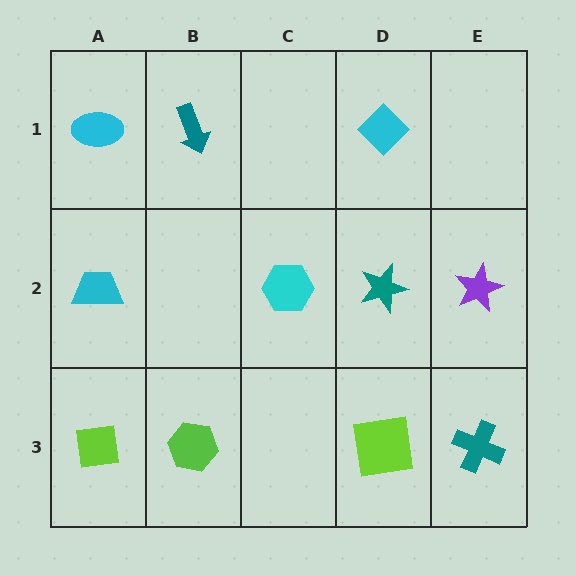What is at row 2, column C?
A cyan hexagon.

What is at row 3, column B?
A lime hexagon.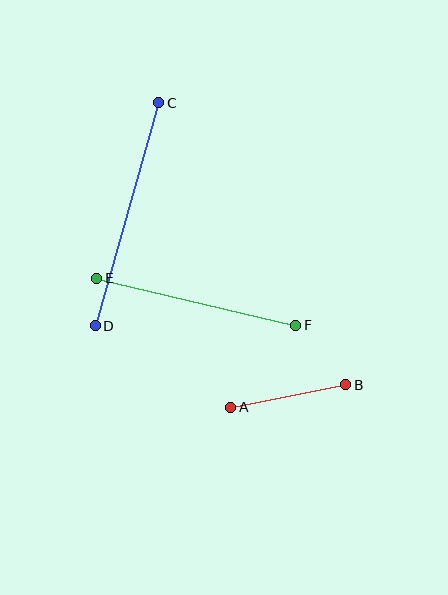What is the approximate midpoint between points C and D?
The midpoint is at approximately (127, 214) pixels.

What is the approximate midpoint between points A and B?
The midpoint is at approximately (288, 396) pixels.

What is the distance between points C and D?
The distance is approximately 232 pixels.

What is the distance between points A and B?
The distance is approximately 117 pixels.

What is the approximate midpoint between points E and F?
The midpoint is at approximately (196, 302) pixels.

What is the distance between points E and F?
The distance is approximately 205 pixels.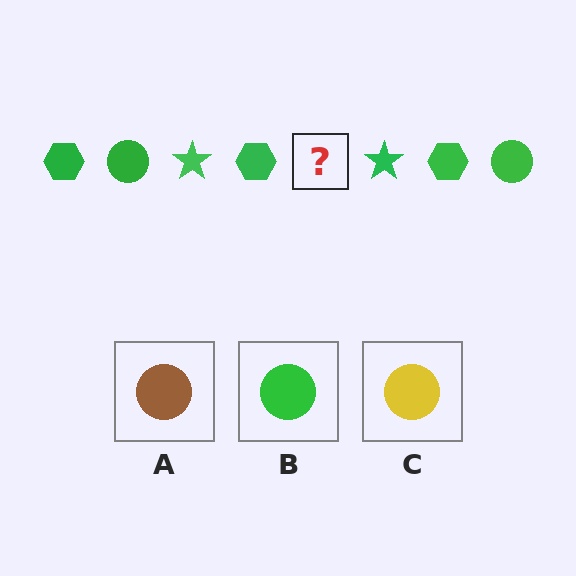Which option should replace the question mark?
Option B.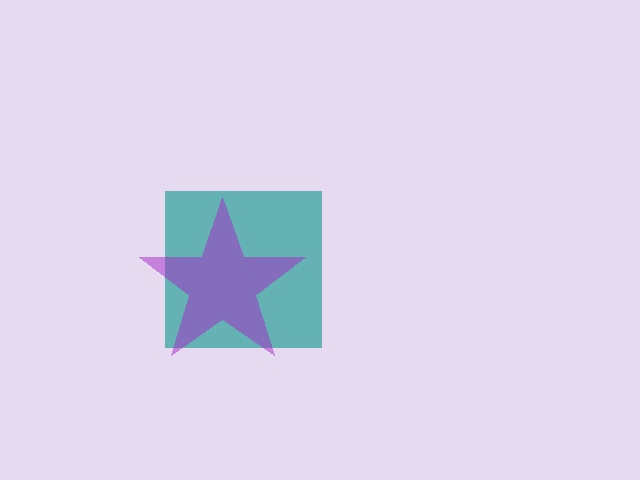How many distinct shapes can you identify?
There are 2 distinct shapes: a teal square, a purple star.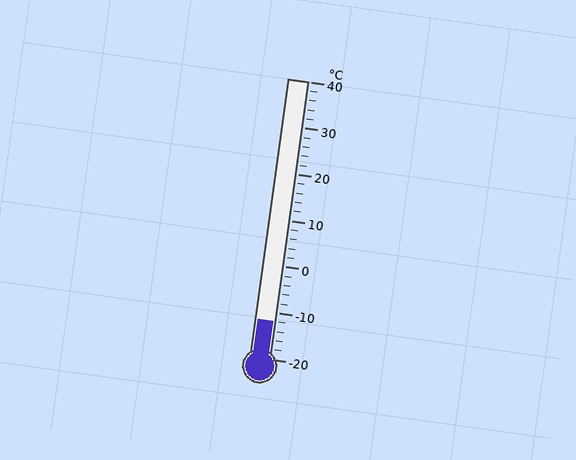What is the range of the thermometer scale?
The thermometer scale ranges from -20°C to 40°C.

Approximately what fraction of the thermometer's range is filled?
The thermometer is filled to approximately 15% of its range.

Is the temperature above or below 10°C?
The temperature is below 10°C.